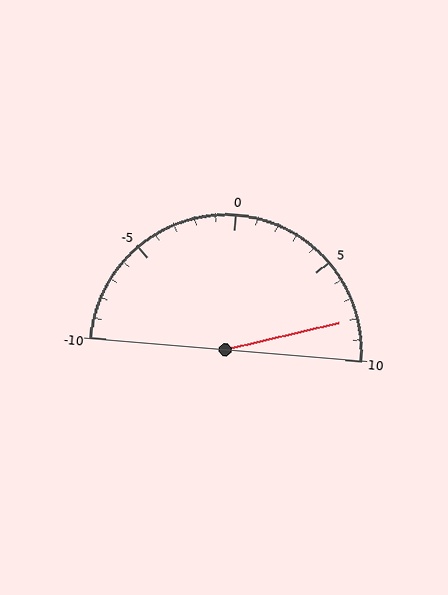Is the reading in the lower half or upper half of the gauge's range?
The reading is in the upper half of the range (-10 to 10).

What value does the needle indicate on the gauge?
The needle indicates approximately 8.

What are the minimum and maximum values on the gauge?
The gauge ranges from -10 to 10.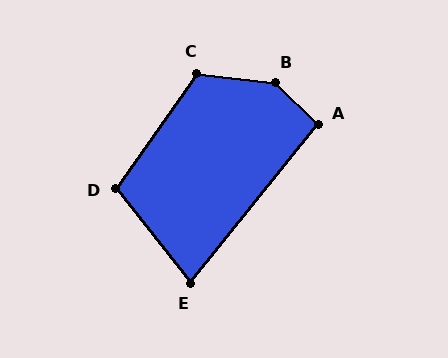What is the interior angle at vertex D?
Approximately 106 degrees (obtuse).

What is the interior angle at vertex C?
Approximately 118 degrees (obtuse).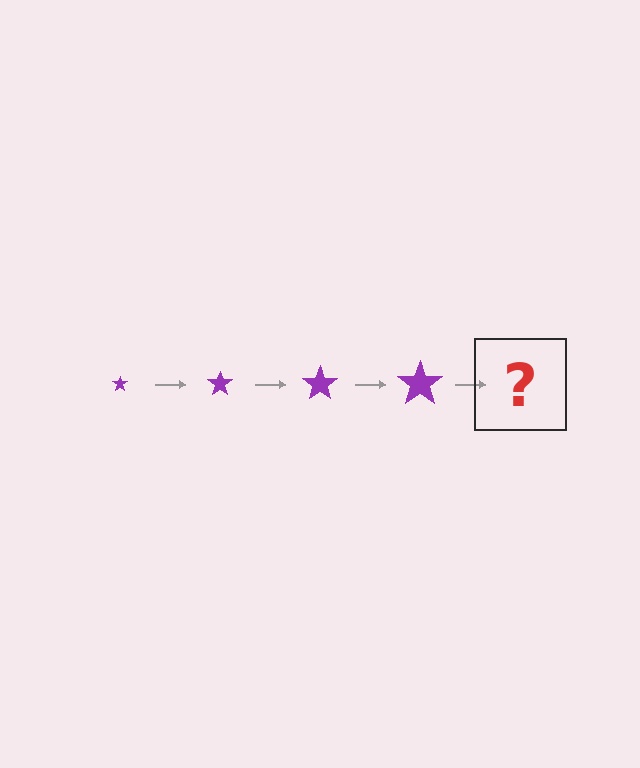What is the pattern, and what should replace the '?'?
The pattern is that the star gets progressively larger each step. The '?' should be a purple star, larger than the previous one.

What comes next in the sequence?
The next element should be a purple star, larger than the previous one.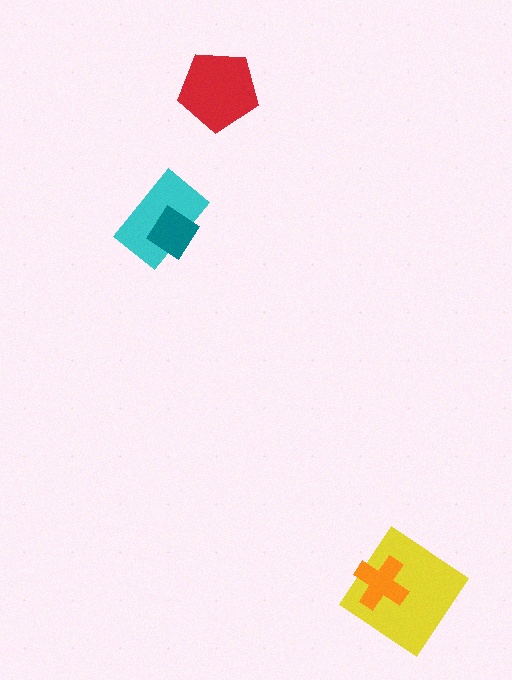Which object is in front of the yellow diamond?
The orange cross is in front of the yellow diamond.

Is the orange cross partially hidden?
No, no other shape covers it.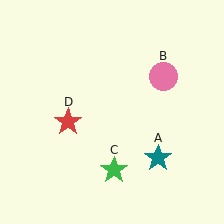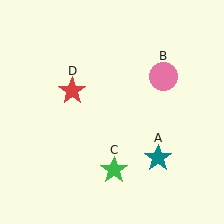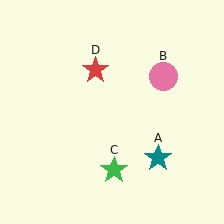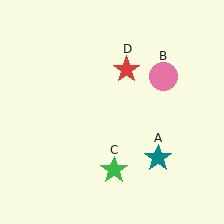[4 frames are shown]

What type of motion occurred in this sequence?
The red star (object D) rotated clockwise around the center of the scene.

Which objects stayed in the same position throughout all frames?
Teal star (object A) and pink circle (object B) and green star (object C) remained stationary.